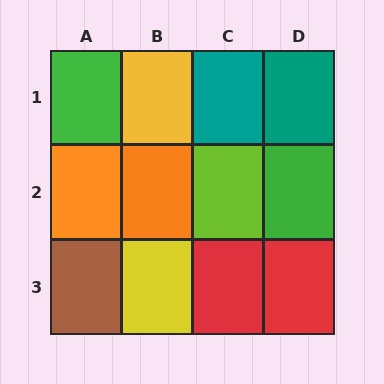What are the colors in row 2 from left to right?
Orange, orange, lime, green.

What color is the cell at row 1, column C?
Teal.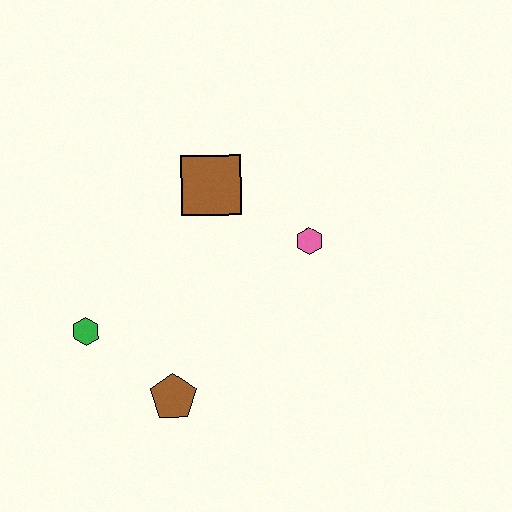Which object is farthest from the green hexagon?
The pink hexagon is farthest from the green hexagon.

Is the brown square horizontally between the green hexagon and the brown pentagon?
No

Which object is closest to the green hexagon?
The brown pentagon is closest to the green hexagon.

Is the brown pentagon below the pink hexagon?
Yes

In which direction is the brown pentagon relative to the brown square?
The brown pentagon is below the brown square.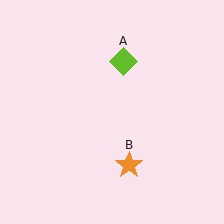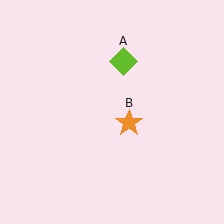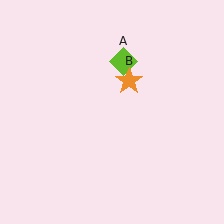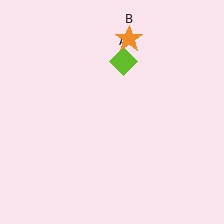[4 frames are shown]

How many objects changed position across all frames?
1 object changed position: orange star (object B).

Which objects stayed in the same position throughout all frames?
Lime diamond (object A) remained stationary.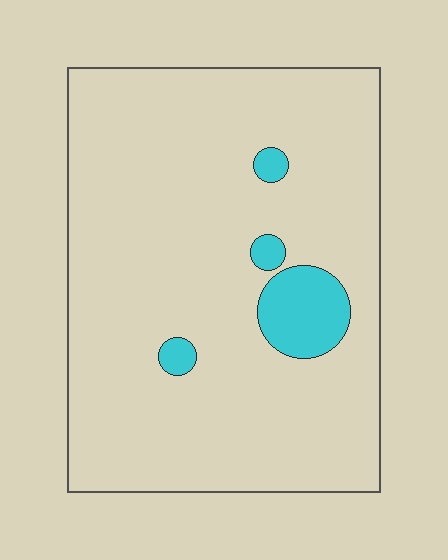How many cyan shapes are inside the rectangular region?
4.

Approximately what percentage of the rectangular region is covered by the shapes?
Approximately 10%.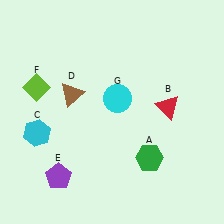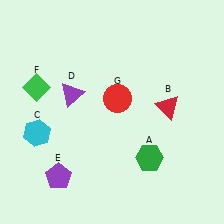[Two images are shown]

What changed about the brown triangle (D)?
In Image 1, D is brown. In Image 2, it changed to purple.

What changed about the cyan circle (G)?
In Image 1, G is cyan. In Image 2, it changed to red.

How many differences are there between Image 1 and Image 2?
There are 3 differences between the two images.